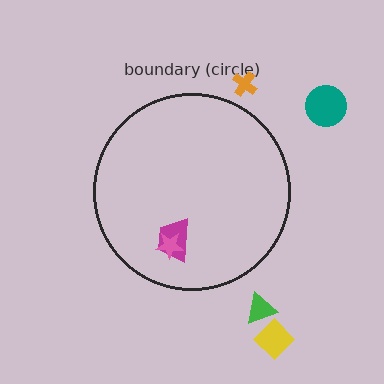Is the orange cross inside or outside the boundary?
Outside.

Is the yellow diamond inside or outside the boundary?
Outside.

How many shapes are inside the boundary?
2 inside, 4 outside.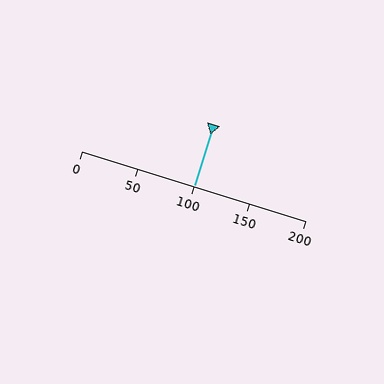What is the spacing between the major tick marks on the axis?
The major ticks are spaced 50 apart.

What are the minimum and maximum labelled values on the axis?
The axis runs from 0 to 200.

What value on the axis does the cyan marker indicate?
The marker indicates approximately 100.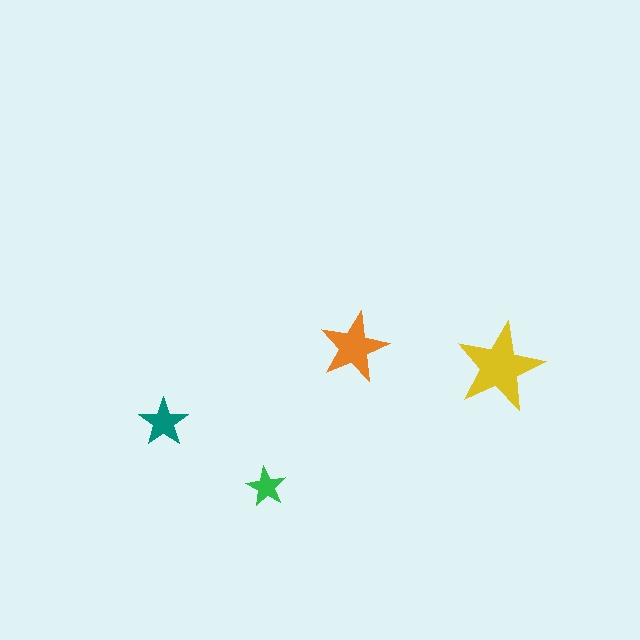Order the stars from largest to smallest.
the yellow one, the orange one, the teal one, the green one.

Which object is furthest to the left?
The teal star is leftmost.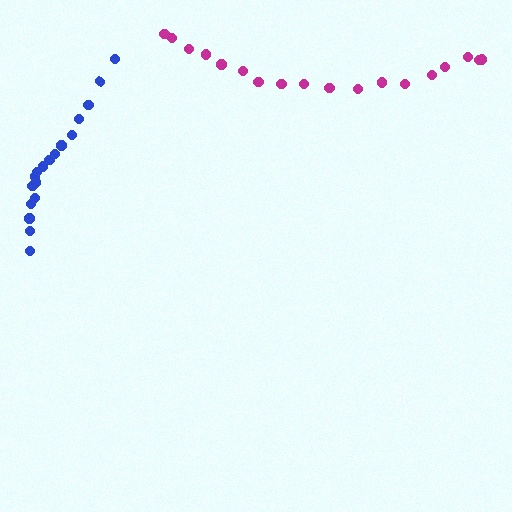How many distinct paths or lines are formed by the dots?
There are 2 distinct paths.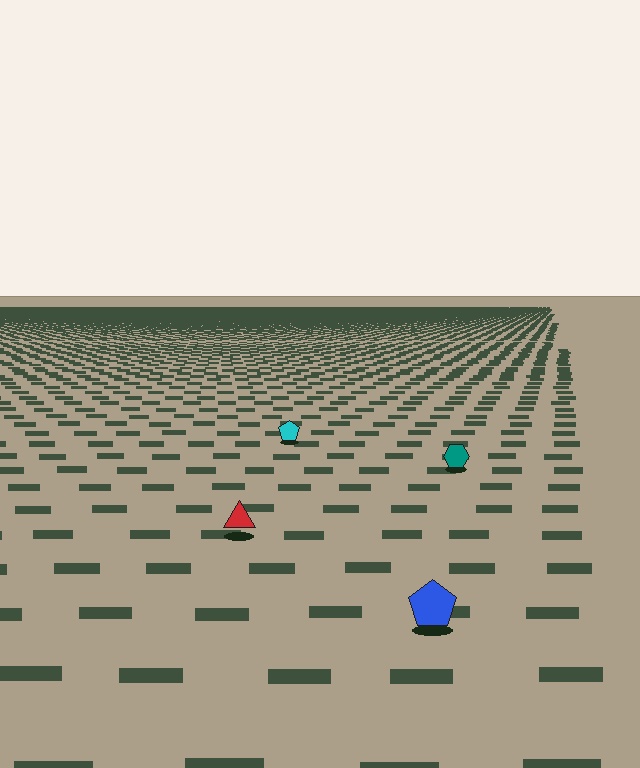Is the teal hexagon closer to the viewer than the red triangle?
No. The red triangle is closer — you can tell from the texture gradient: the ground texture is coarser near it.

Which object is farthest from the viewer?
The cyan pentagon is farthest from the viewer. It appears smaller and the ground texture around it is denser.